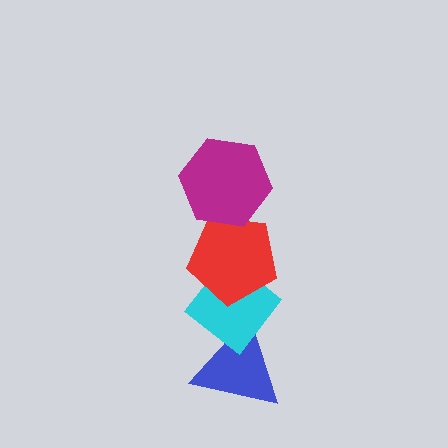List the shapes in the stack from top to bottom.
From top to bottom: the magenta hexagon, the red pentagon, the cyan diamond, the blue triangle.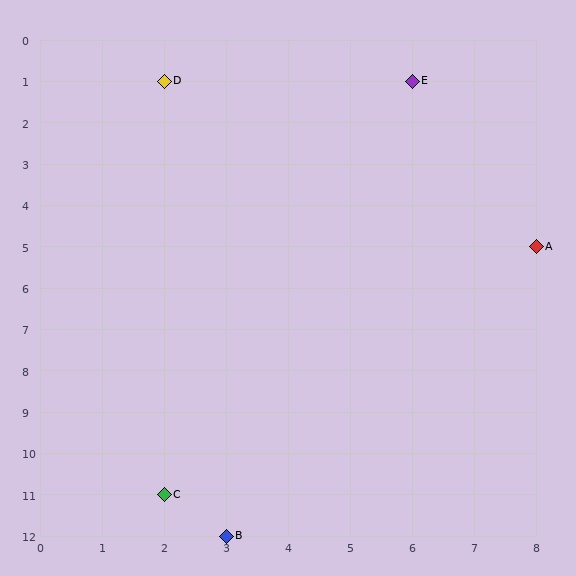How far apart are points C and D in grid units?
Points C and D are 10 rows apart.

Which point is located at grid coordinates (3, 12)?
Point B is at (3, 12).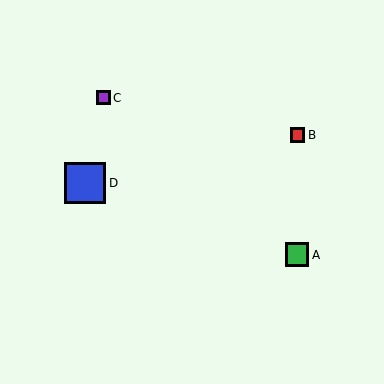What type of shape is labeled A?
Shape A is a green square.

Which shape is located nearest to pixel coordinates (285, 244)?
The green square (labeled A) at (297, 255) is nearest to that location.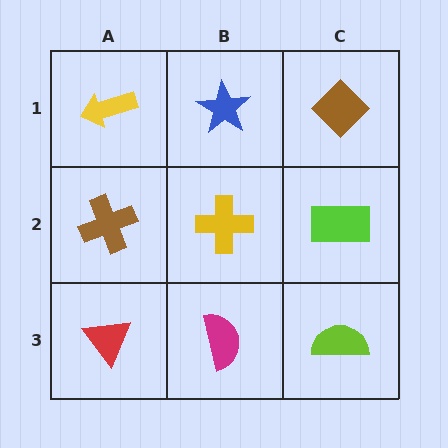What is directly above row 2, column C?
A brown diamond.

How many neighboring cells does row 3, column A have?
2.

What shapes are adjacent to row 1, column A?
A brown cross (row 2, column A), a blue star (row 1, column B).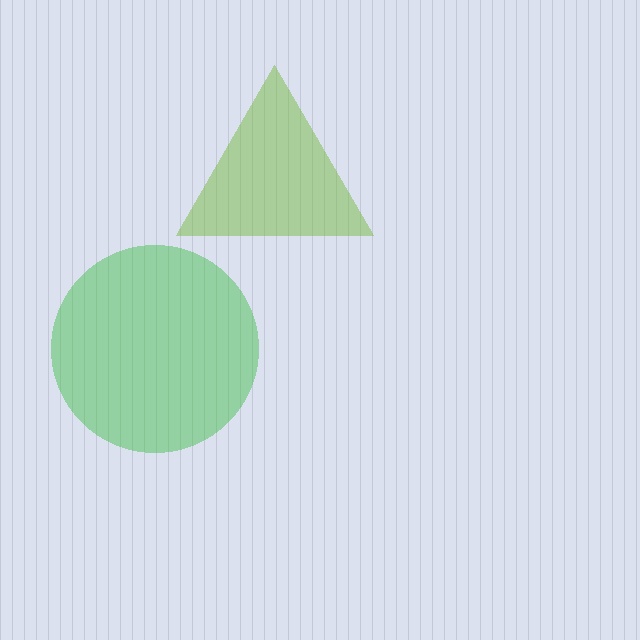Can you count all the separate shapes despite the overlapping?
Yes, there are 2 separate shapes.